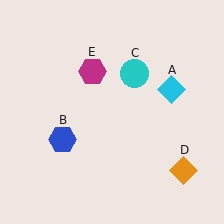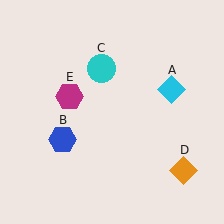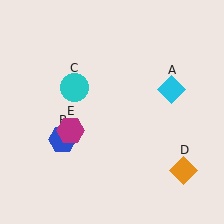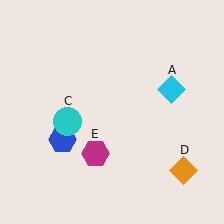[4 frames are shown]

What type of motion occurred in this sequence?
The cyan circle (object C), magenta hexagon (object E) rotated counterclockwise around the center of the scene.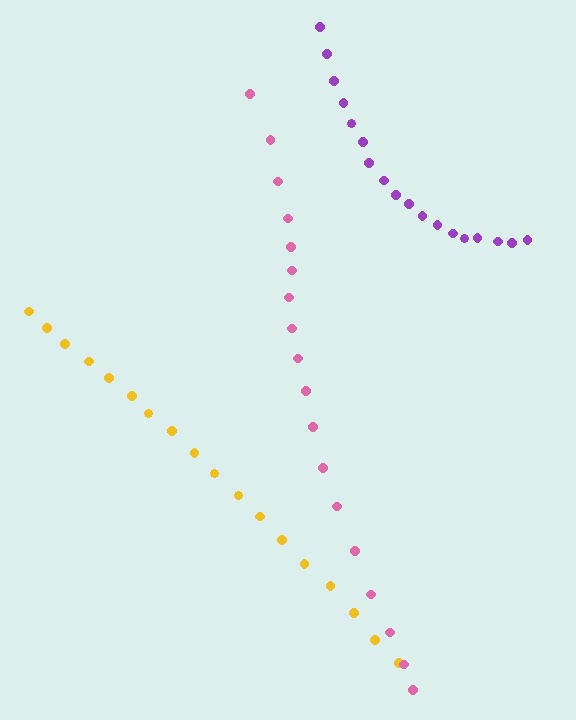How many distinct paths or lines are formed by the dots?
There are 3 distinct paths.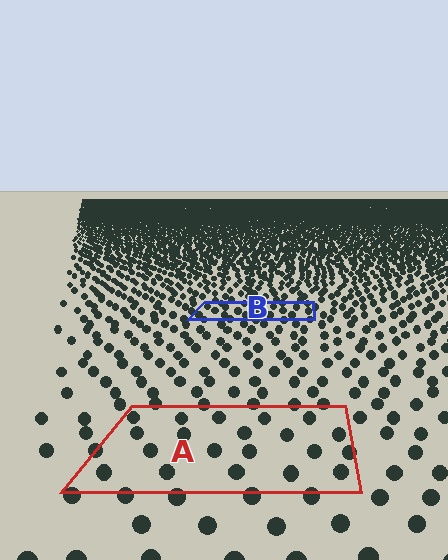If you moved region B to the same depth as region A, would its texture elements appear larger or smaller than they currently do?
They would appear larger. At a closer depth, the same texture elements are projected at a bigger on-screen size.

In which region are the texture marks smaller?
The texture marks are smaller in region B, because it is farther away.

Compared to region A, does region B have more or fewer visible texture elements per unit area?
Region B has more texture elements per unit area — they are packed more densely because it is farther away.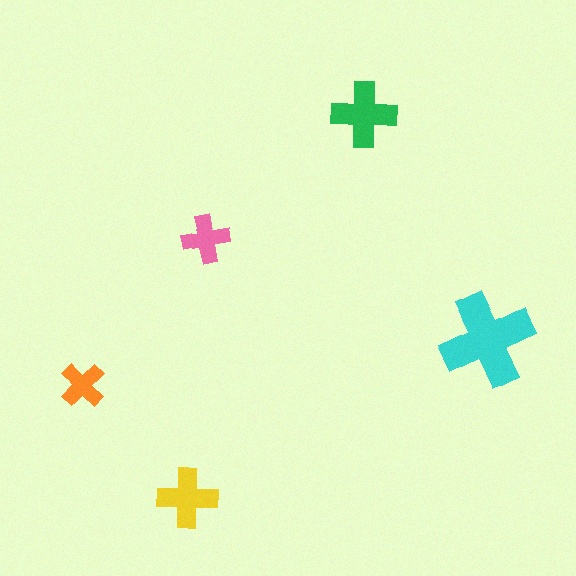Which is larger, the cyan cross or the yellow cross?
The cyan one.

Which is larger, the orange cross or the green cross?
The green one.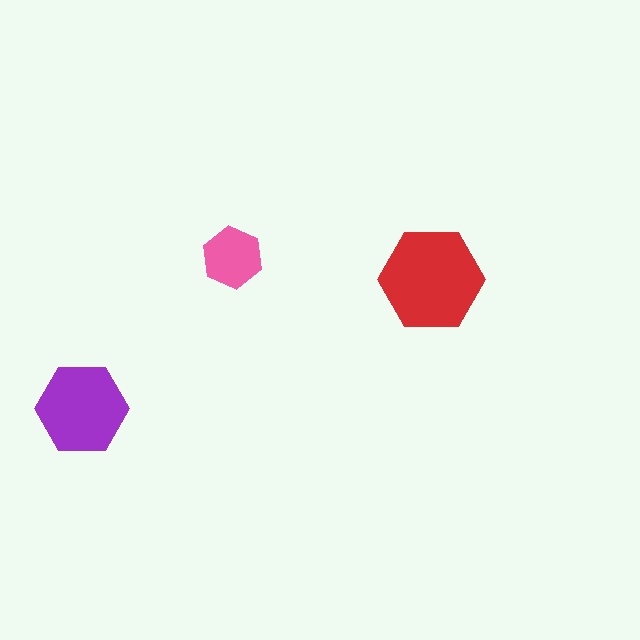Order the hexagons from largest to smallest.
the red one, the purple one, the pink one.